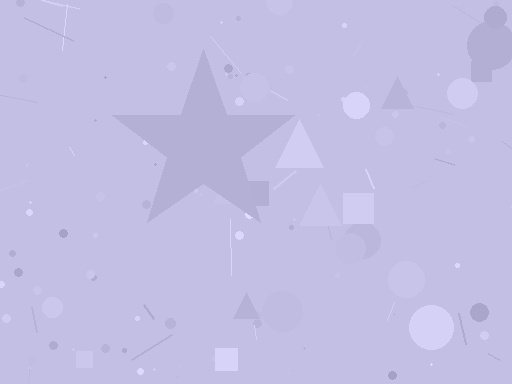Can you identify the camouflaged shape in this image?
The camouflaged shape is a star.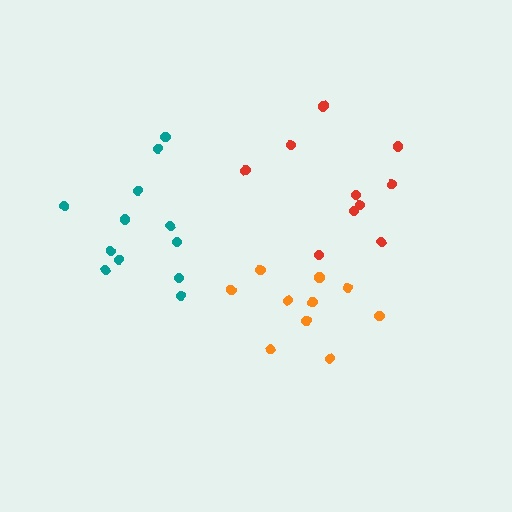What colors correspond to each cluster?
The clusters are colored: orange, teal, red.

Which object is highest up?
The red cluster is topmost.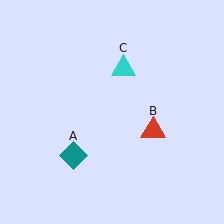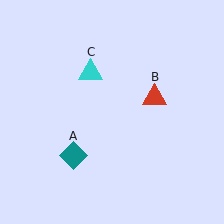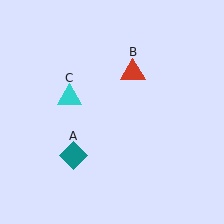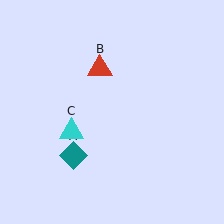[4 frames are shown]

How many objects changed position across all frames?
2 objects changed position: red triangle (object B), cyan triangle (object C).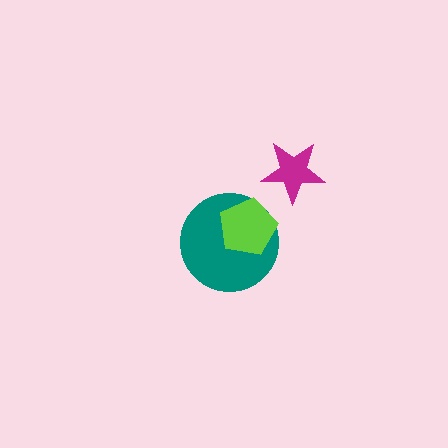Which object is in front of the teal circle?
The lime pentagon is in front of the teal circle.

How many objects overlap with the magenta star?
0 objects overlap with the magenta star.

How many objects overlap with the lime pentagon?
1 object overlaps with the lime pentagon.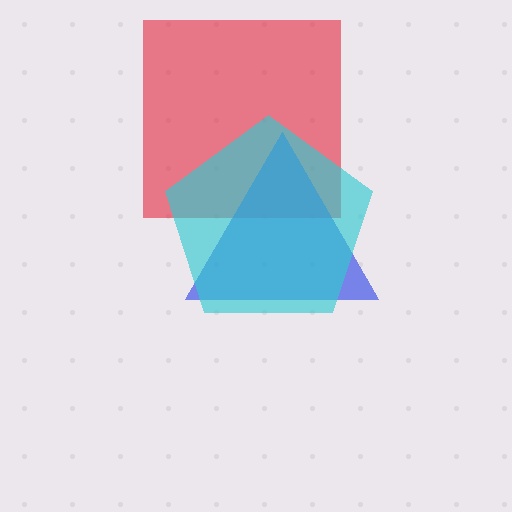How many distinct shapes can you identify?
There are 3 distinct shapes: a red square, a blue triangle, a cyan pentagon.